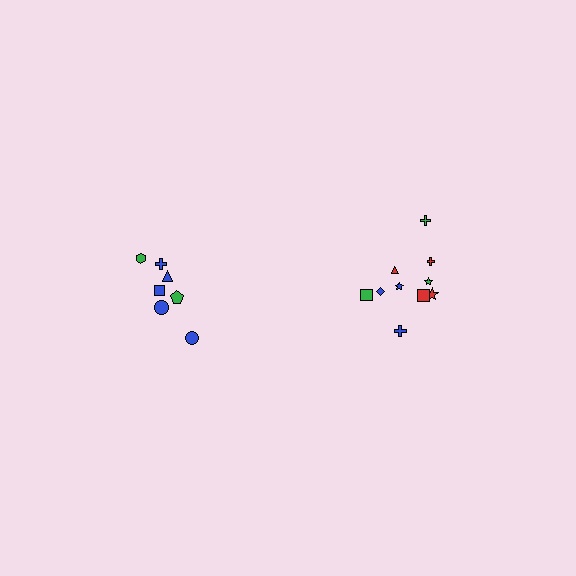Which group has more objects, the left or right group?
The right group.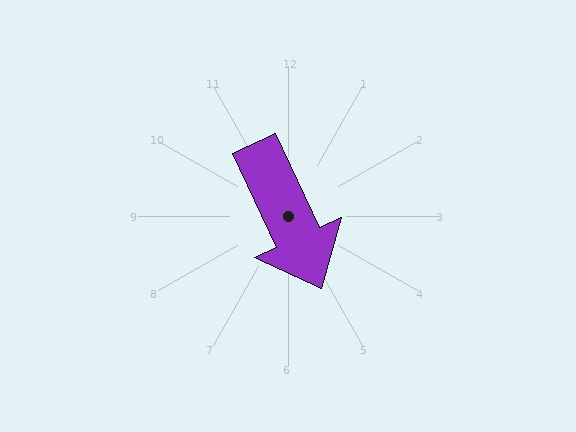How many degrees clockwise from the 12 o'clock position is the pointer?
Approximately 155 degrees.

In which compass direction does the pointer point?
Southeast.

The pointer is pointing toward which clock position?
Roughly 5 o'clock.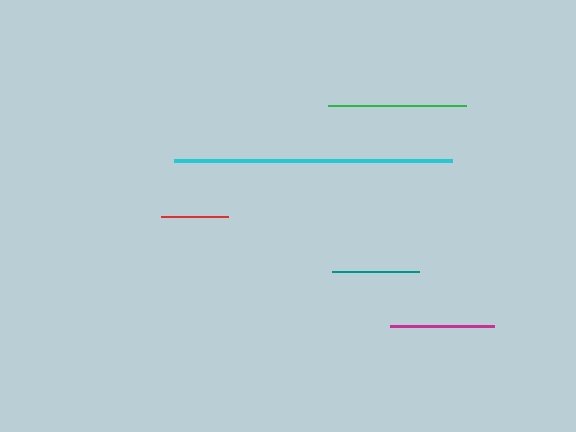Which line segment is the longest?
The cyan line is the longest at approximately 278 pixels.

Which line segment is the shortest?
The red line is the shortest at approximately 67 pixels.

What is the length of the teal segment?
The teal segment is approximately 86 pixels long.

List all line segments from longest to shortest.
From longest to shortest: cyan, green, magenta, teal, red.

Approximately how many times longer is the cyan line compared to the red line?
The cyan line is approximately 4.1 times the length of the red line.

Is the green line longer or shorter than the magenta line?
The green line is longer than the magenta line.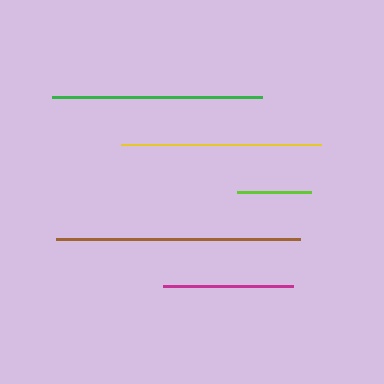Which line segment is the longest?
The brown line is the longest at approximately 244 pixels.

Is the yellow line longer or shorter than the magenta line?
The yellow line is longer than the magenta line.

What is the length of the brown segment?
The brown segment is approximately 244 pixels long.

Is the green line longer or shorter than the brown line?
The brown line is longer than the green line.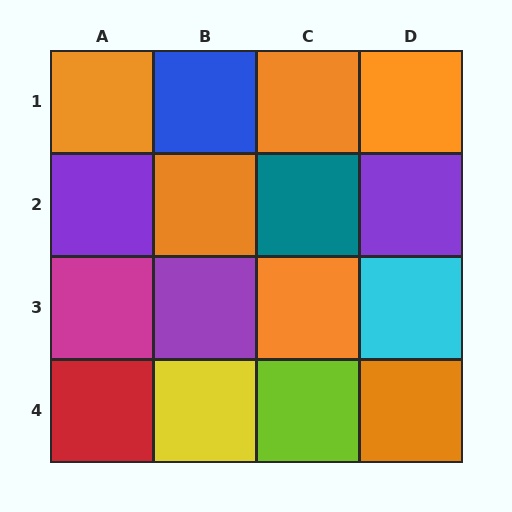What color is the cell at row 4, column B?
Yellow.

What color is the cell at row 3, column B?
Purple.